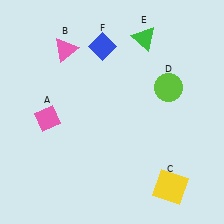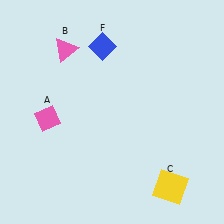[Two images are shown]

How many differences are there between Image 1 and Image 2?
There are 2 differences between the two images.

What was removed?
The lime circle (D), the green triangle (E) were removed in Image 2.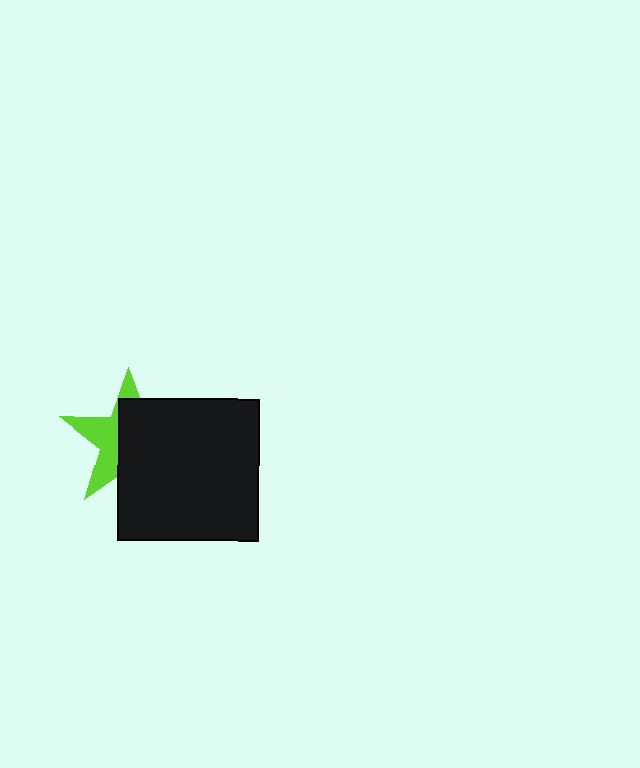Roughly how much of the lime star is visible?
A small part of it is visible (roughly 40%).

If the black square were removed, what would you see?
You would see the complete lime star.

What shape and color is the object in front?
The object in front is a black square.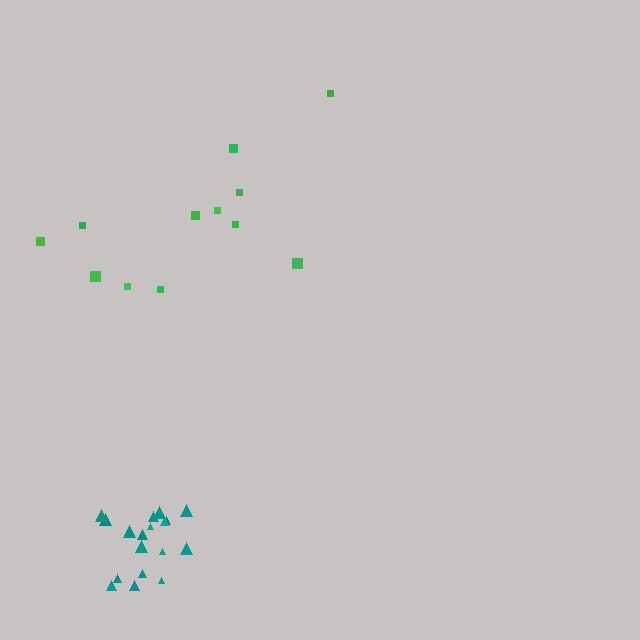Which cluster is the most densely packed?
Teal.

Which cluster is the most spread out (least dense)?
Green.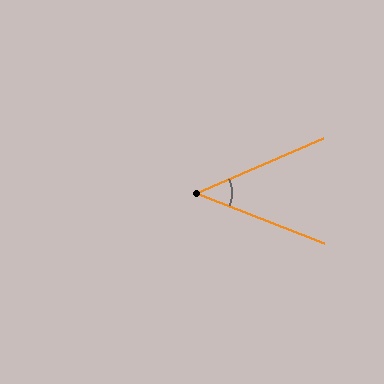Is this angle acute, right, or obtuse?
It is acute.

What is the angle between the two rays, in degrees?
Approximately 45 degrees.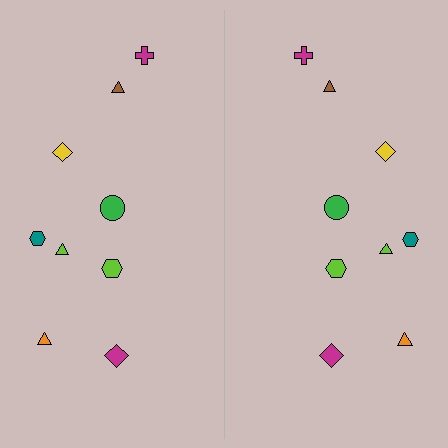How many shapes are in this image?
There are 18 shapes in this image.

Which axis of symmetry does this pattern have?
The pattern has a vertical axis of symmetry running through the center of the image.